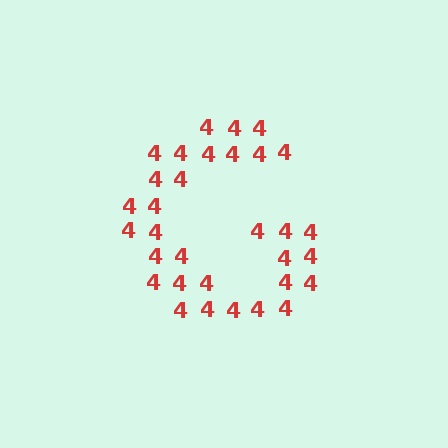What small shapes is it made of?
It is made of small digit 4's.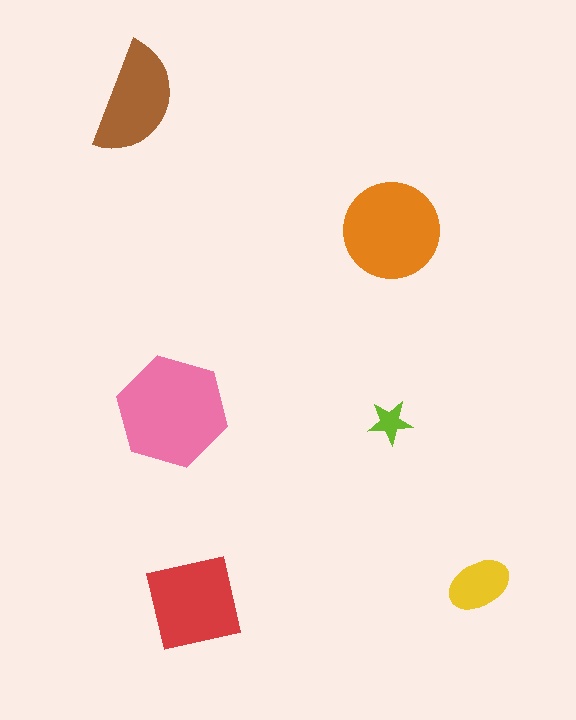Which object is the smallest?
The lime star.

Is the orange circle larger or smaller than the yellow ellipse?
Larger.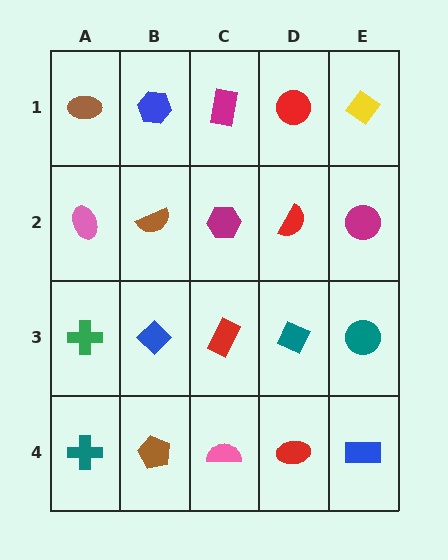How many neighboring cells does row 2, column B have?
4.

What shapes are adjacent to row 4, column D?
A teal diamond (row 3, column D), a pink semicircle (row 4, column C), a blue rectangle (row 4, column E).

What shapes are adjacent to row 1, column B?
A brown semicircle (row 2, column B), a brown ellipse (row 1, column A), a magenta rectangle (row 1, column C).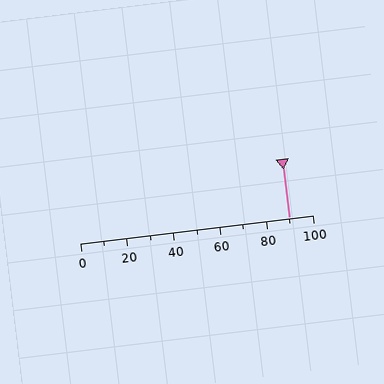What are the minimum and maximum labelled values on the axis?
The axis runs from 0 to 100.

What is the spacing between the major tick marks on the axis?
The major ticks are spaced 20 apart.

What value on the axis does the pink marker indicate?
The marker indicates approximately 90.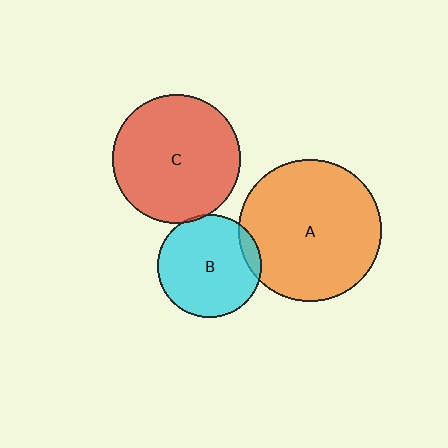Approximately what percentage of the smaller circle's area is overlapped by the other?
Approximately 5%.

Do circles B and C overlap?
Yes.